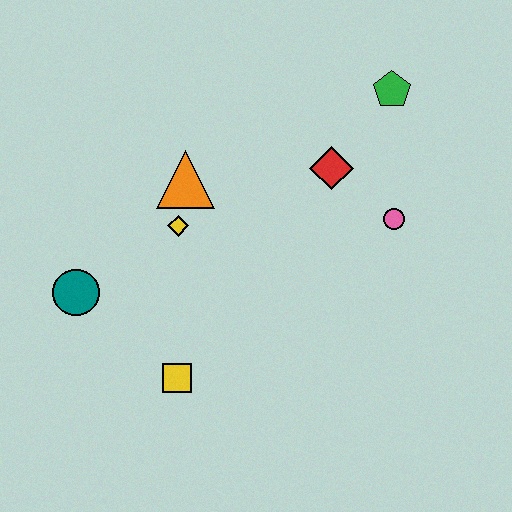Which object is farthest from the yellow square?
The green pentagon is farthest from the yellow square.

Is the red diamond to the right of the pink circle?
No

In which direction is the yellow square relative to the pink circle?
The yellow square is to the left of the pink circle.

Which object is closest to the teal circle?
The yellow diamond is closest to the teal circle.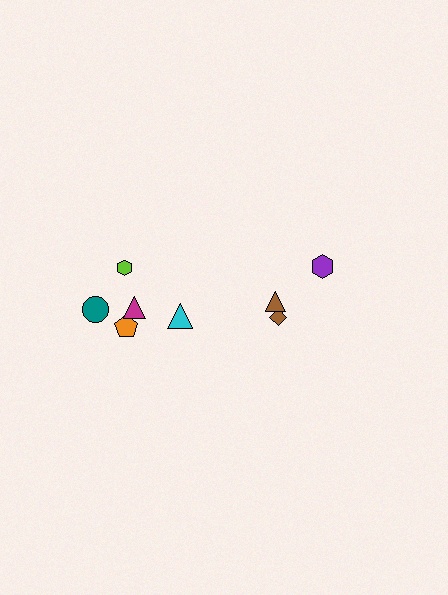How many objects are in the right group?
There are 3 objects.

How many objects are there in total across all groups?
There are 8 objects.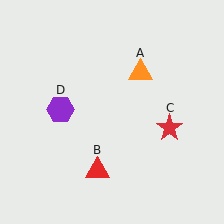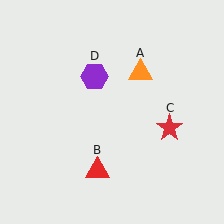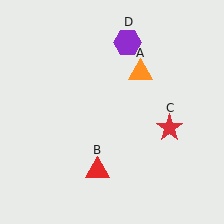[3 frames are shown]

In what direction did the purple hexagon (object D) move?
The purple hexagon (object D) moved up and to the right.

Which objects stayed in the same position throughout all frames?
Orange triangle (object A) and red triangle (object B) and red star (object C) remained stationary.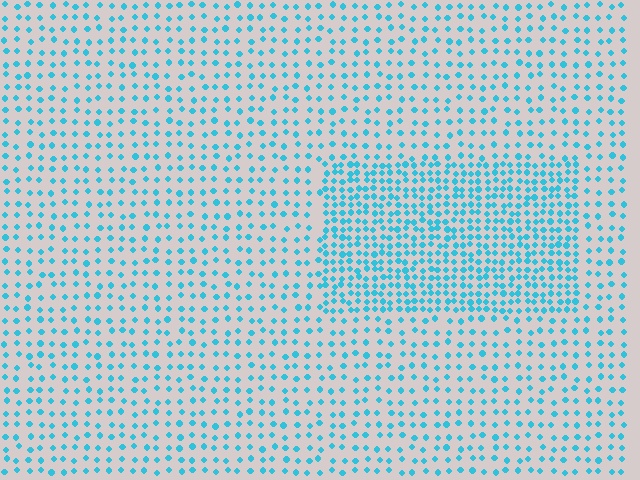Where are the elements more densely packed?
The elements are more densely packed inside the rectangle boundary.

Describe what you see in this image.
The image contains small cyan elements arranged at two different densities. A rectangle-shaped region is visible where the elements are more densely packed than the surrounding area.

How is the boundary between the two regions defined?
The boundary is defined by a change in element density (approximately 2.1x ratio). All elements are the same color, size, and shape.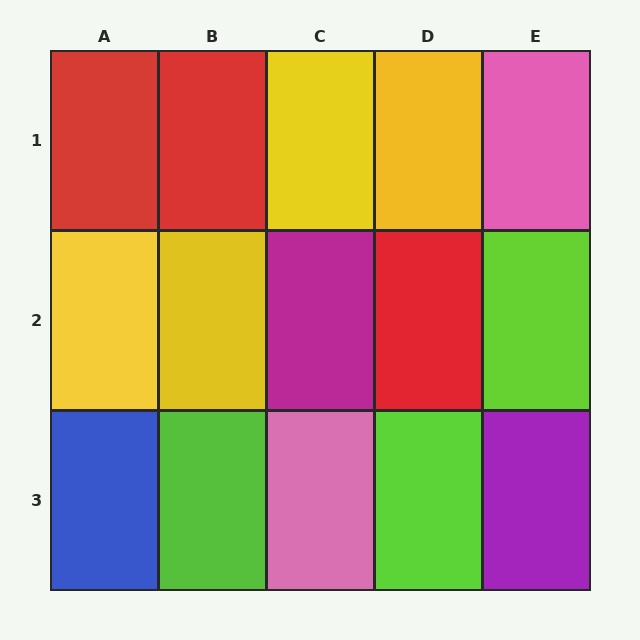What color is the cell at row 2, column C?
Magenta.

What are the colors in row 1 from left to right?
Red, red, yellow, yellow, pink.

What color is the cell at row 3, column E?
Purple.